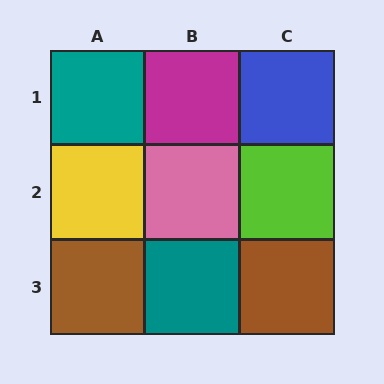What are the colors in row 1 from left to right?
Teal, magenta, blue.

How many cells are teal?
2 cells are teal.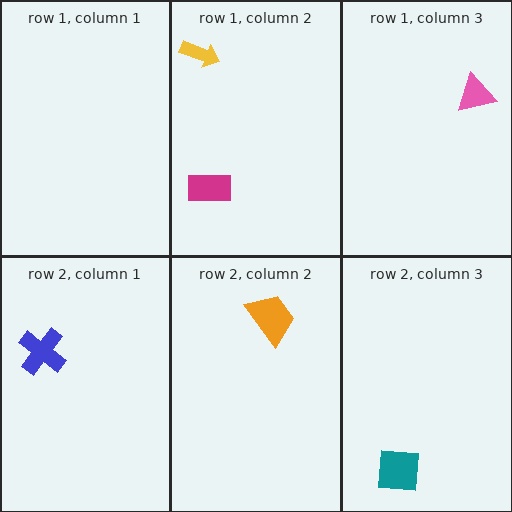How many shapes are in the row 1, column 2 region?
2.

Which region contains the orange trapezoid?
The row 2, column 2 region.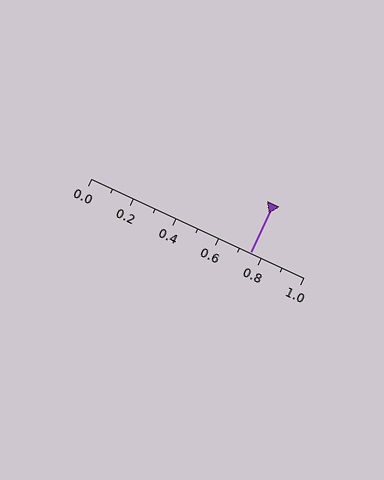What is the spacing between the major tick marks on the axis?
The major ticks are spaced 0.2 apart.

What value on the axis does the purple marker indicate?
The marker indicates approximately 0.75.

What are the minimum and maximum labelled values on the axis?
The axis runs from 0.0 to 1.0.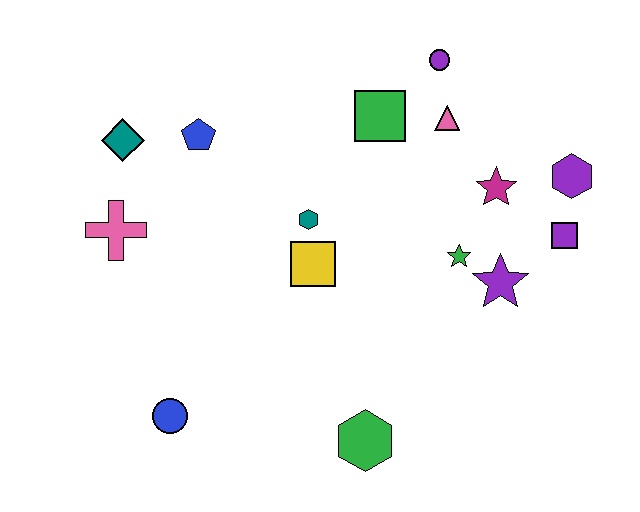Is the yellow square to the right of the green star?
No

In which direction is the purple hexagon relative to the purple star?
The purple hexagon is above the purple star.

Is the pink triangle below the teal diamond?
No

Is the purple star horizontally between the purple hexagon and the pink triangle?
Yes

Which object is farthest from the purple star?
The teal diamond is farthest from the purple star.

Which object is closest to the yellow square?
The teal hexagon is closest to the yellow square.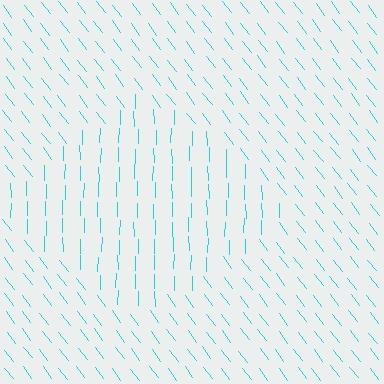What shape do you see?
I see a diamond.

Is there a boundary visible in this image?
Yes, there is a texture boundary formed by a change in line orientation.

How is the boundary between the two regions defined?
The boundary is defined purely by a change in line orientation (approximately 37 degrees difference). All lines are the same color and thickness.